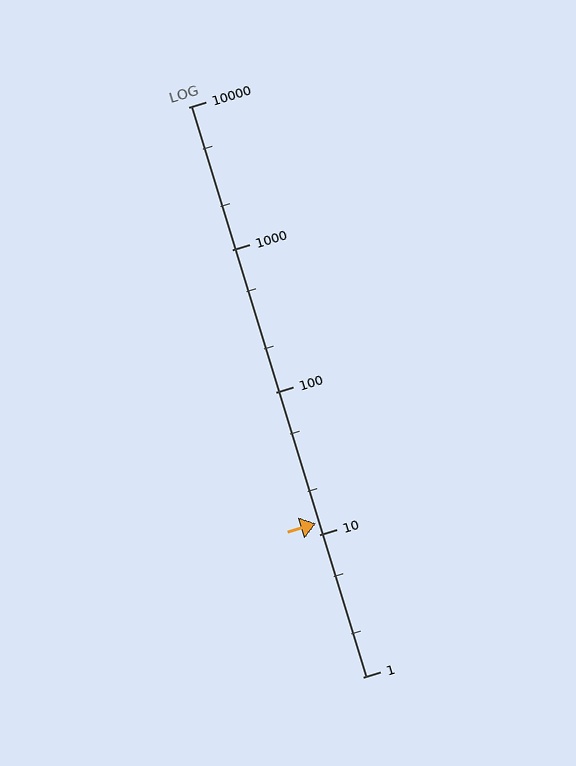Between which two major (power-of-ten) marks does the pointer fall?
The pointer is between 10 and 100.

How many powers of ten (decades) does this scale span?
The scale spans 4 decades, from 1 to 10000.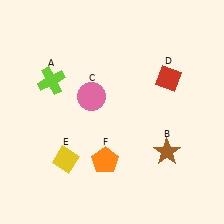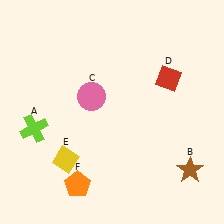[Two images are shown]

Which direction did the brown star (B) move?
The brown star (B) moved right.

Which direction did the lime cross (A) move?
The lime cross (A) moved down.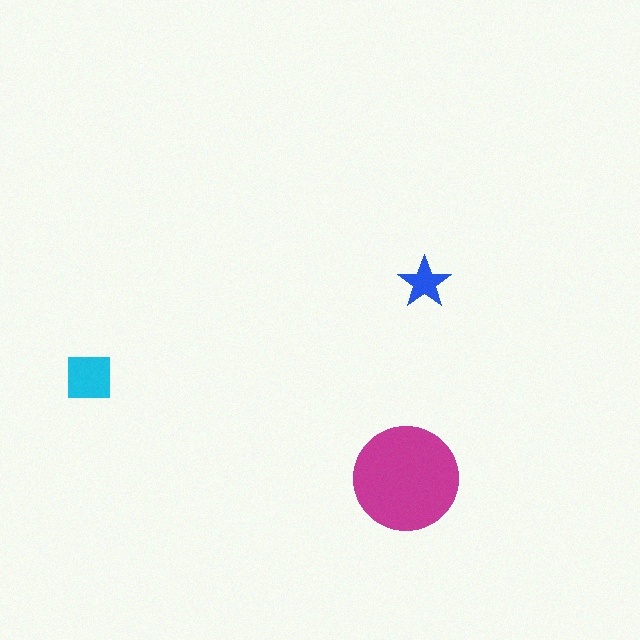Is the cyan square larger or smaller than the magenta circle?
Smaller.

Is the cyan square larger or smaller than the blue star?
Larger.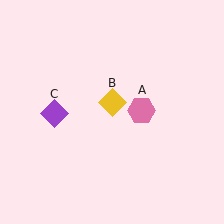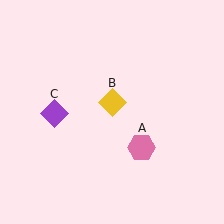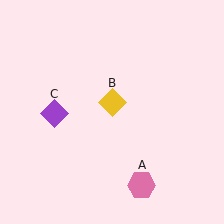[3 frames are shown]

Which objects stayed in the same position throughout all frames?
Yellow diamond (object B) and purple diamond (object C) remained stationary.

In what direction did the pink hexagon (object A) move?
The pink hexagon (object A) moved down.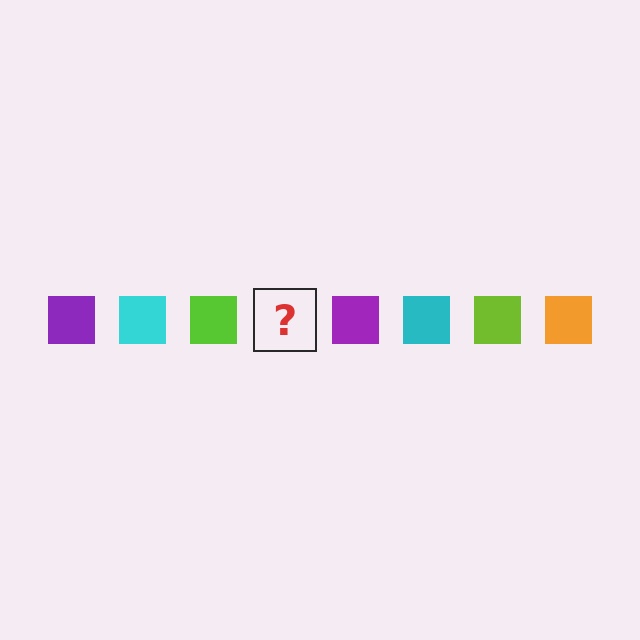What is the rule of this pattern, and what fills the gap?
The rule is that the pattern cycles through purple, cyan, lime, orange squares. The gap should be filled with an orange square.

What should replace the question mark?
The question mark should be replaced with an orange square.